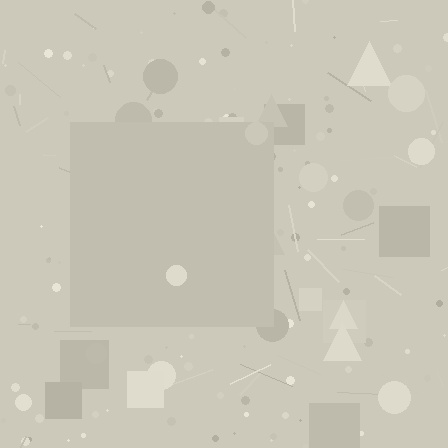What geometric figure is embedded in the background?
A square is embedded in the background.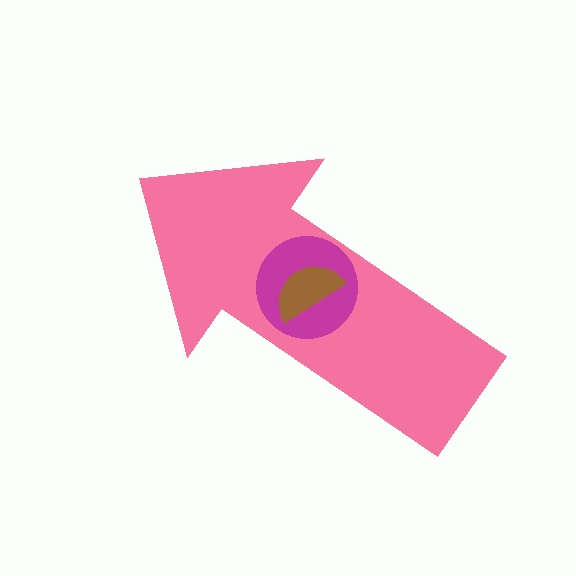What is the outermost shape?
The pink arrow.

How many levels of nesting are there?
3.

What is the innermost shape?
The brown semicircle.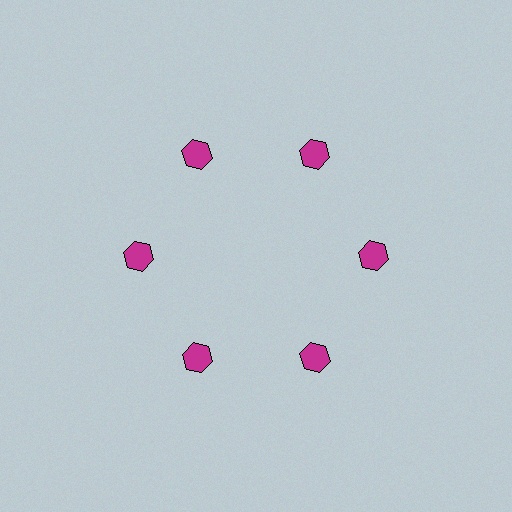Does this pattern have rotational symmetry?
Yes, this pattern has 6-fold rotational symmetry. It looks the same after rotating 60 degrees around the center.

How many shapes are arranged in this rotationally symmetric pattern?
There are 6 shapes, arranged in 6 groups of 1.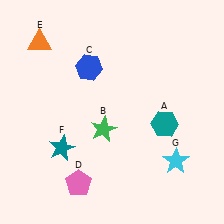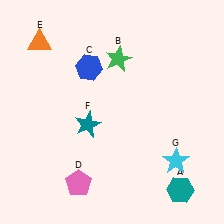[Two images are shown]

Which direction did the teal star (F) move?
The teal star (F) moved right.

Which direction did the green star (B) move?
The green star (B) moved up.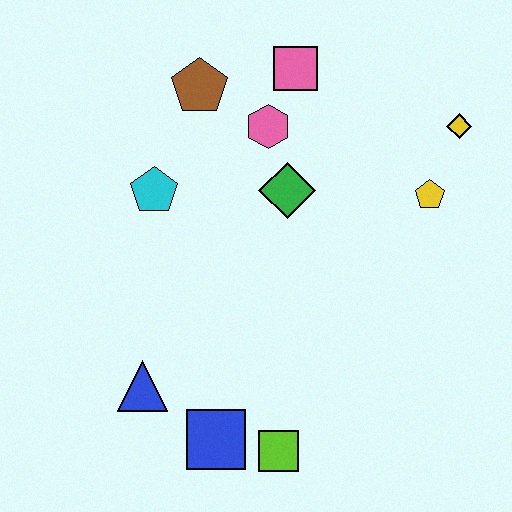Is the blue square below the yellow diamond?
Yes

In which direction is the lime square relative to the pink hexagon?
The lime square is below the pink hexagon.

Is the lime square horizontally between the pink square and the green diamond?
No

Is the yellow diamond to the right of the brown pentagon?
Yes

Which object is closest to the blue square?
The lime square is closest to the blue square.